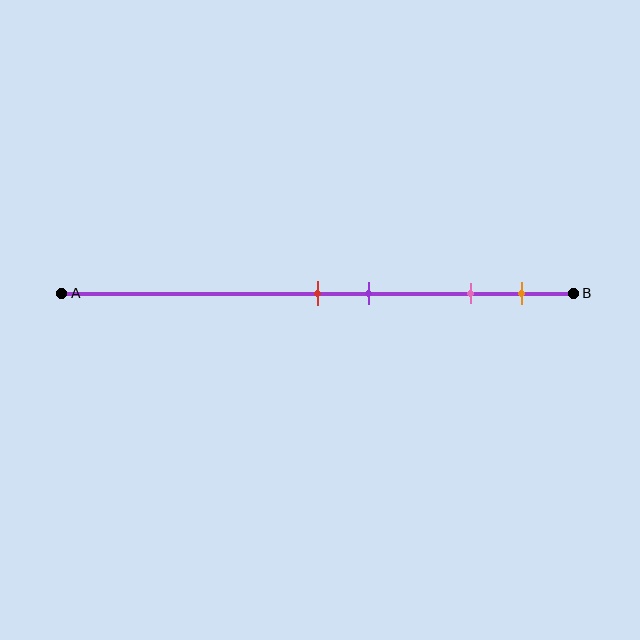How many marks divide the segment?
There are 4 marks dividing the segment.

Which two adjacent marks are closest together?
The red and purple marks are the closest adjacent pair.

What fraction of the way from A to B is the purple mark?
The purple mark is approximately 60% (0.6) of the way from A to B.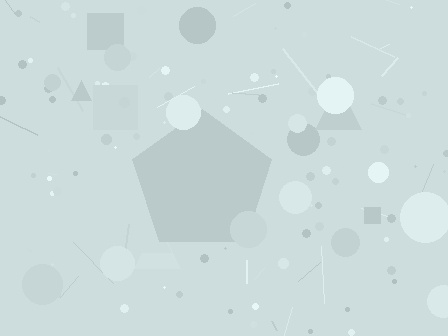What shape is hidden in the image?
A pentagon is hidden in the image.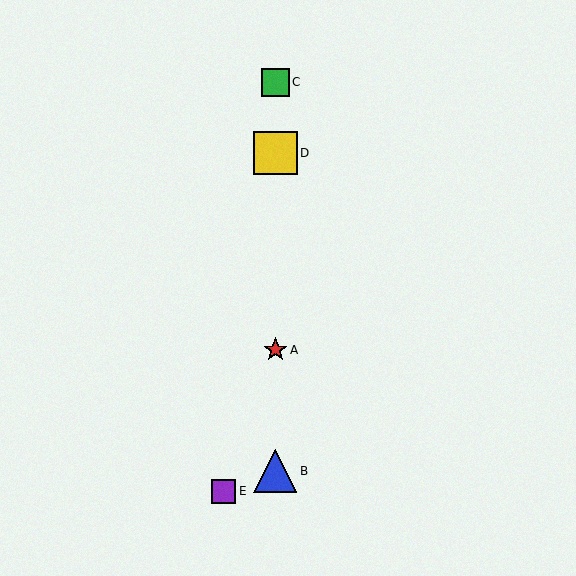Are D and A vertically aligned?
Yes, both are at x≈275.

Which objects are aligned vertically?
Objects A, B, C, D are aligned vertically.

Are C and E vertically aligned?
No, C is at x≈275 and E is at x≈224.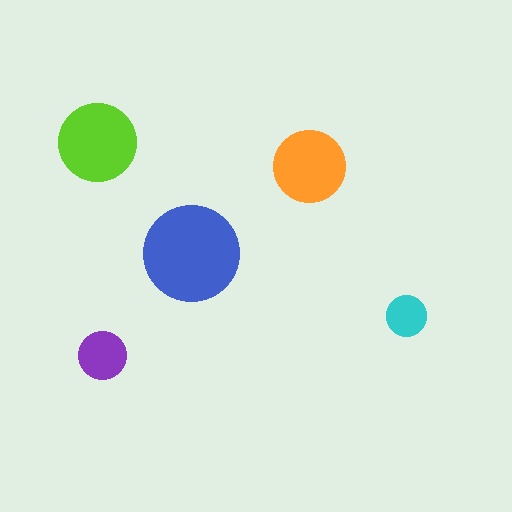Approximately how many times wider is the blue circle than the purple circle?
About 2 times wider.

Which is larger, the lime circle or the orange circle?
The lime one.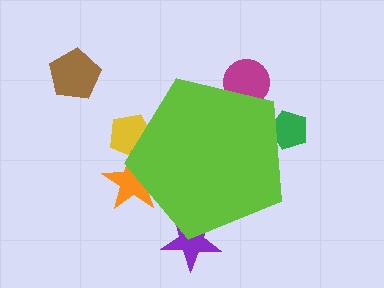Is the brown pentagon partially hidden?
No, the brown pentagon is fully visible.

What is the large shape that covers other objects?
A lime pentagon.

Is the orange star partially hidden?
Yes, the orange star is partially hidden behind the lime pentagon.